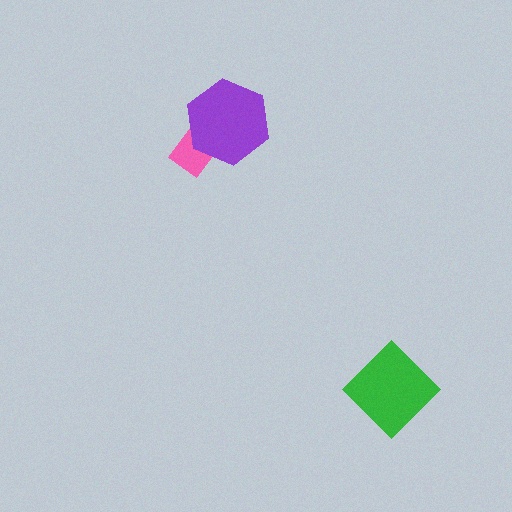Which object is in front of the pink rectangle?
The purple hexagon is in front of the pink rectangle.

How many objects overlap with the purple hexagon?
1 object overlaps with the purple hexagon.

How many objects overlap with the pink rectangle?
1 object overlaps with the pink rectangle.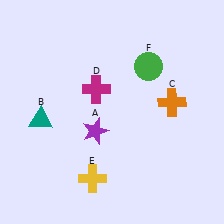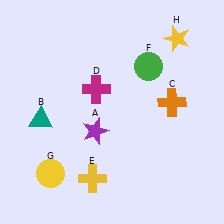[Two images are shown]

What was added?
A yellow circle (G), a yellow star (H) were added in Image 2.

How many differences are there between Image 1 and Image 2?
There are 2 differences between the two images.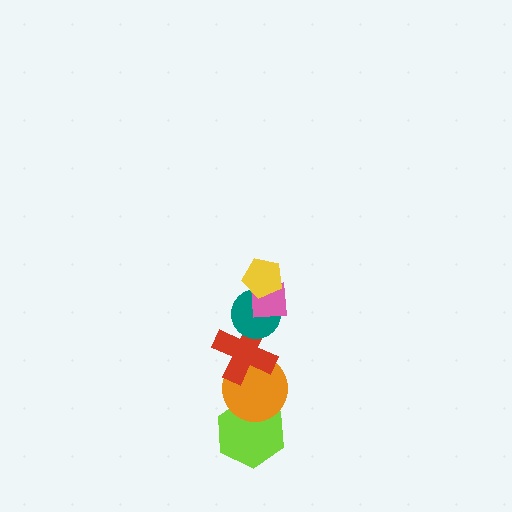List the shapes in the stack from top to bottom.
From top to bottom: the yellow pentagon, the pink square, the teal circle, the red cross, the orange circle, the lime hexagon.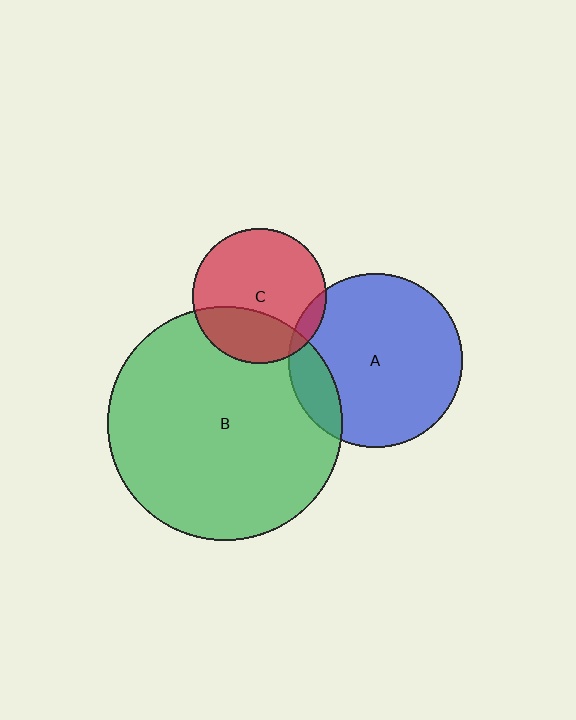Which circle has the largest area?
Circle B (green).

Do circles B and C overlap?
Yes.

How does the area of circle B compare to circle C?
Approximately 3.0 times.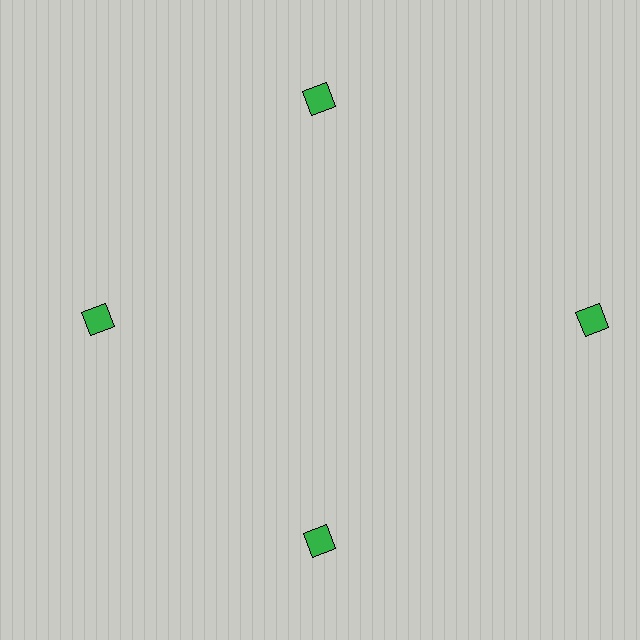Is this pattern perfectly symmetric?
No. The 4 green diamonds are arranged in a ring, but one element near the 3 o'clock position is pushed outward from the center, breaking the 4-fold rotational symmetry.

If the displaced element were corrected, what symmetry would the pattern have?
It would have 4-fold rotational symmetry — the pattern would map onto itself every 90 degrees.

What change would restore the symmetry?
The symmetry would be restored by moving it inward, back onto the ring so that all 4 diamonds sit at equal angles and equal distance from the center.